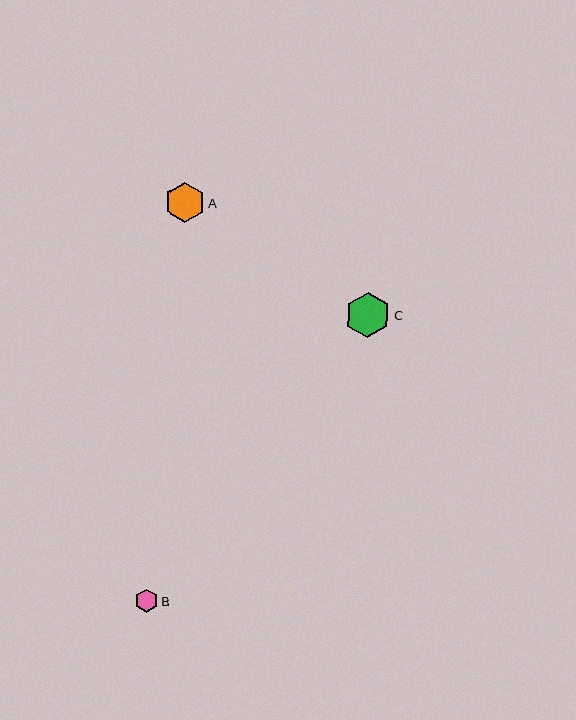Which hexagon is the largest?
Hexagon C is the largest with a size of approximately 46 pixels.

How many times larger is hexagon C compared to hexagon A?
Hexagon C is approximately 1.1 times the size of hexagon A.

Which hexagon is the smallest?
Hexagon B is the smallest with a size of approximately 23 pixels.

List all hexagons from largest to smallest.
From largest to smallest: C, A, B.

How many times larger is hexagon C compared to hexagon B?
Hexagon C is approximately 1.9 times the size of hexagon B.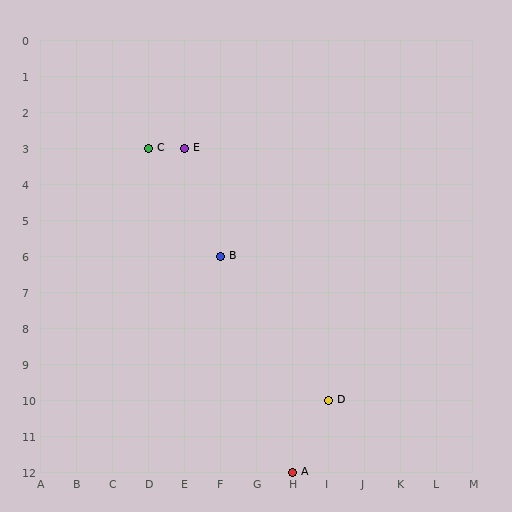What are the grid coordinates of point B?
Point B is at grid coordinates (F, 6).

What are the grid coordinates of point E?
Point E is at grid coordinates (E, 3).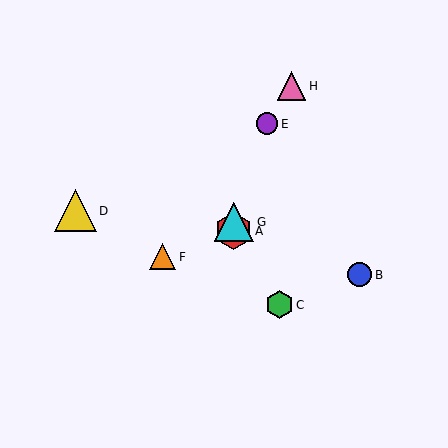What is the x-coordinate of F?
Object F is at x≈163.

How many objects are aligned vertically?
2 objects (A, G) are aligned vertically.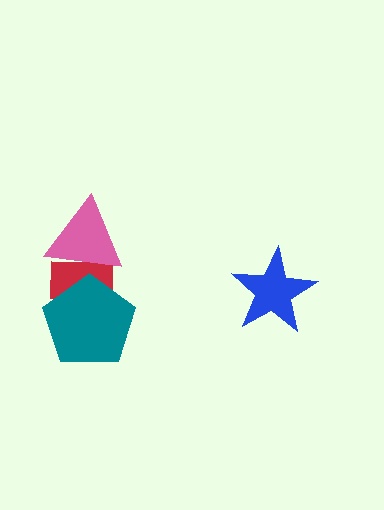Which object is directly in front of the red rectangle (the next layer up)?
The teal pentagon is directly in front of the red rectangle.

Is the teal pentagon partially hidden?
Yes, it is partially covered by another shape.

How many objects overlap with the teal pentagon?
2 objects overlap with the teal pentagon.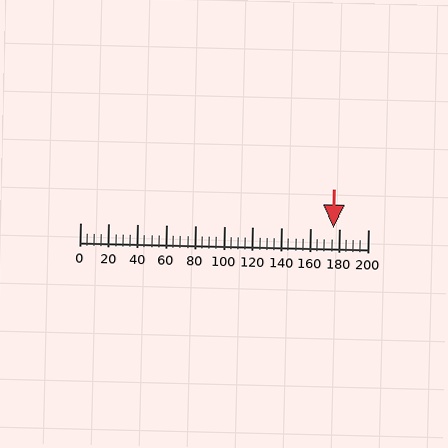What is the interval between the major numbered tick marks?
The major tick marks are spaced 20 units apart.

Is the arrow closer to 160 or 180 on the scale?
The arrow is closer to 180.